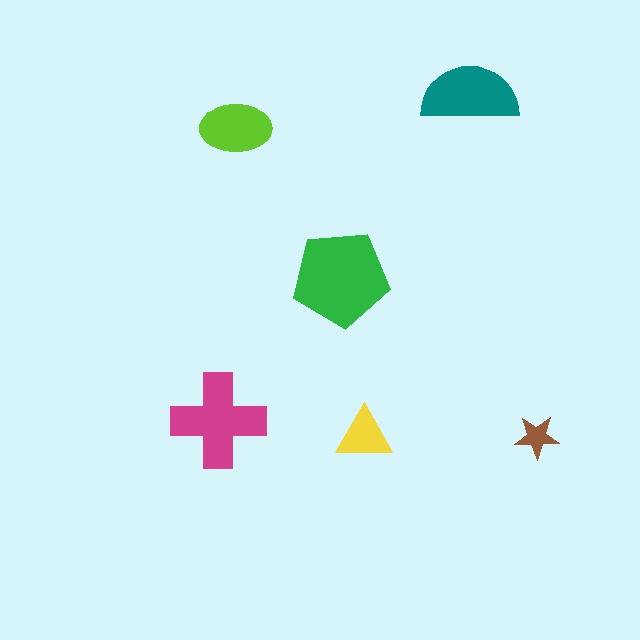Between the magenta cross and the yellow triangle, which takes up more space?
The magenta cross.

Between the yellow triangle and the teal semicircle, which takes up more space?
The teal semicircle.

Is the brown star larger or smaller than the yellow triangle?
Smaller.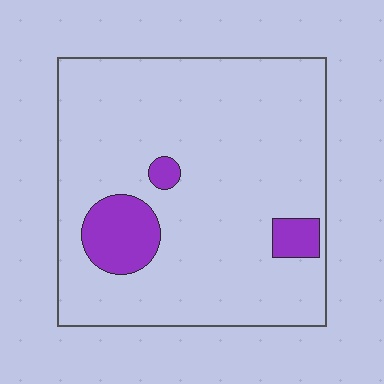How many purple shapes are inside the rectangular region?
3.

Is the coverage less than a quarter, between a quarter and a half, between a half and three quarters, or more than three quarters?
Less than a quarter.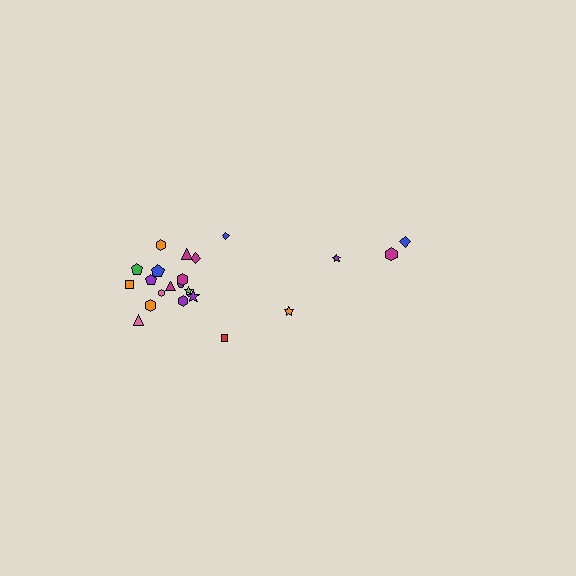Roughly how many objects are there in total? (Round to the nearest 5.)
Roughly 20 objects in total.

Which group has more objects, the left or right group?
The left group.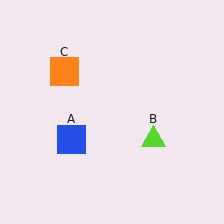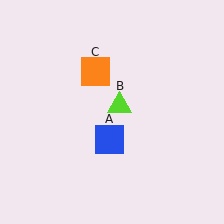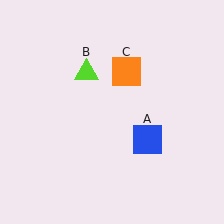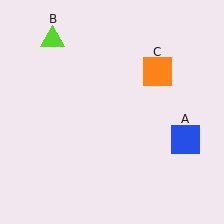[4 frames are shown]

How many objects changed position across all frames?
3 objects changed position: blue square (object A), lime triangle (object B), orange square (object C).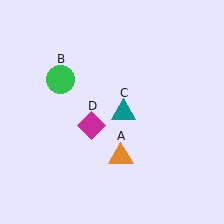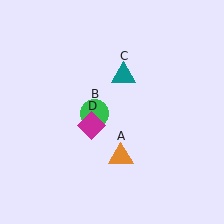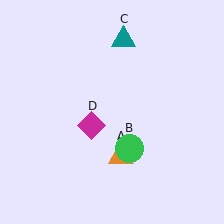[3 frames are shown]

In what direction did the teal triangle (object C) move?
The teal triangle (object C) moved up.